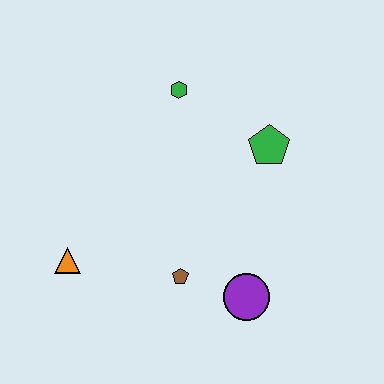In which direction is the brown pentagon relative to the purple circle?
The brown pentagon is to the left of the purple circle.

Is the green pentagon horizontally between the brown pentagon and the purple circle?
No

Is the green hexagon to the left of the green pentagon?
Yes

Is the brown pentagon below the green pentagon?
Yes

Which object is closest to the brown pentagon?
The purple circle is closest to the brown pentagon.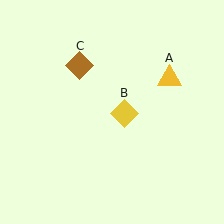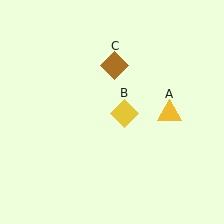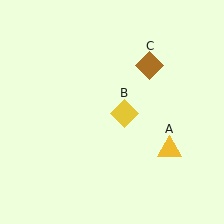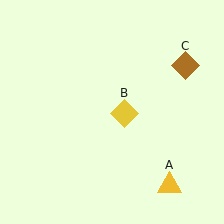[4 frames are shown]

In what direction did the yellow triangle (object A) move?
The yellow triangle (object A) moved down.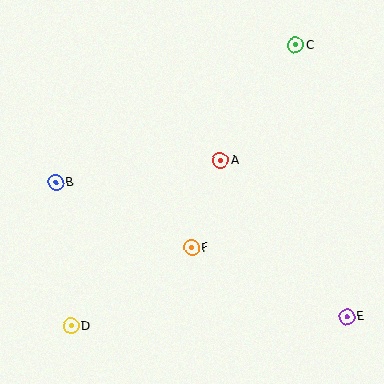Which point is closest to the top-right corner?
Point C is closest to the top-right corner.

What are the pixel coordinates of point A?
Point A is at (220, 161).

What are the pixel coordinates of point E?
Point E is at (347, 317).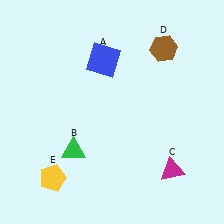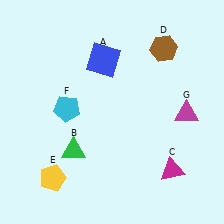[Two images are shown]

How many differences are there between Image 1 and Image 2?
There are 2 differences between the two images.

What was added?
A cyan pentagon (F), a magenta triangle (G) were added in Image 2.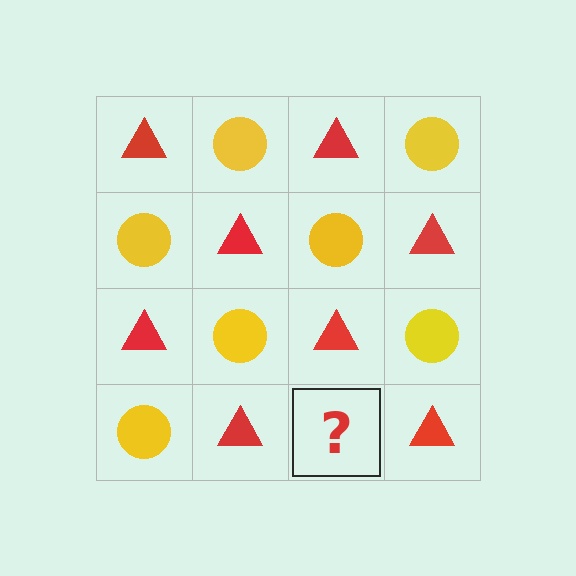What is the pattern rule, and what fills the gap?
The rule is that it alternates red triangle and yellow circle in a checkerboard pattern. The gap should be filled with a yellow circle.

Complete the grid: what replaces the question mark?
The question mark should be replaced with a yellow circle.